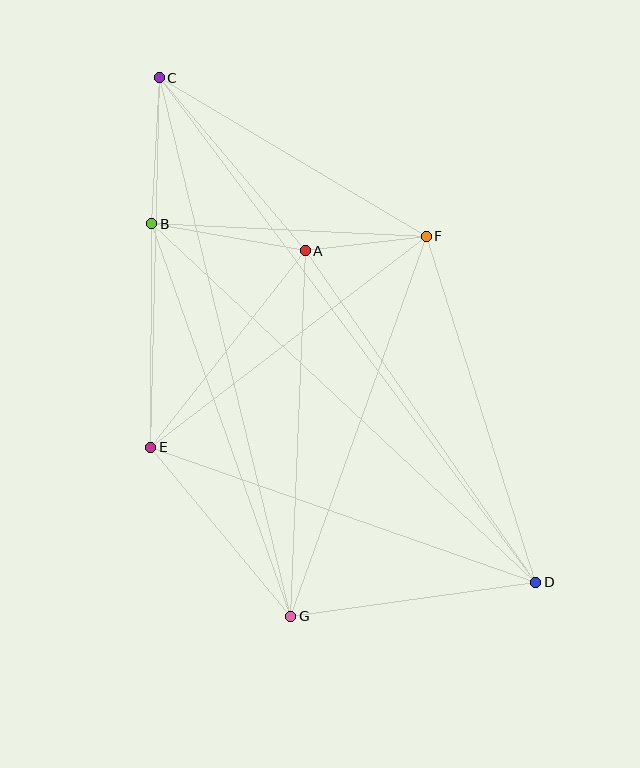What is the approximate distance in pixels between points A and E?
The distance between A and E is approximately 250 pixels.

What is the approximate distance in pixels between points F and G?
The distance between F and G is approximately 404 pixels.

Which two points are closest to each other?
Points A and F are closest to each other.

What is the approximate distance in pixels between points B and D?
The distance between B and D is approximately 525 pixels.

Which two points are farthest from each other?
Points C and D are farthest from each other.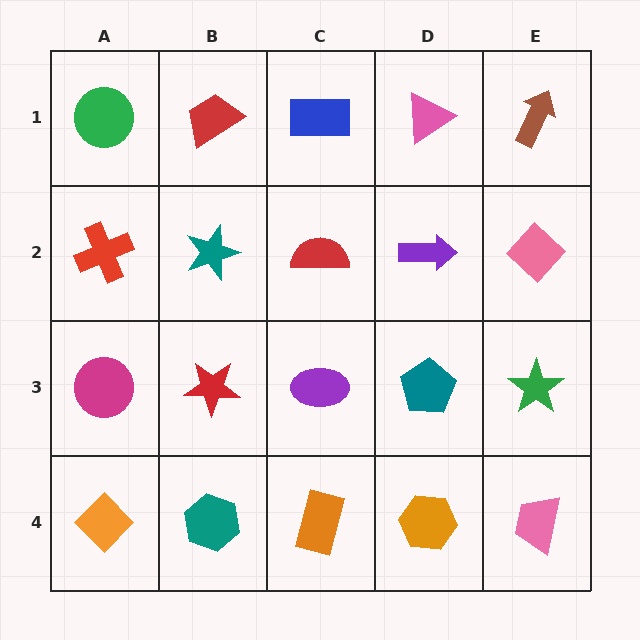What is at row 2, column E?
A pink diamond.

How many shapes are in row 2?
5 shapes.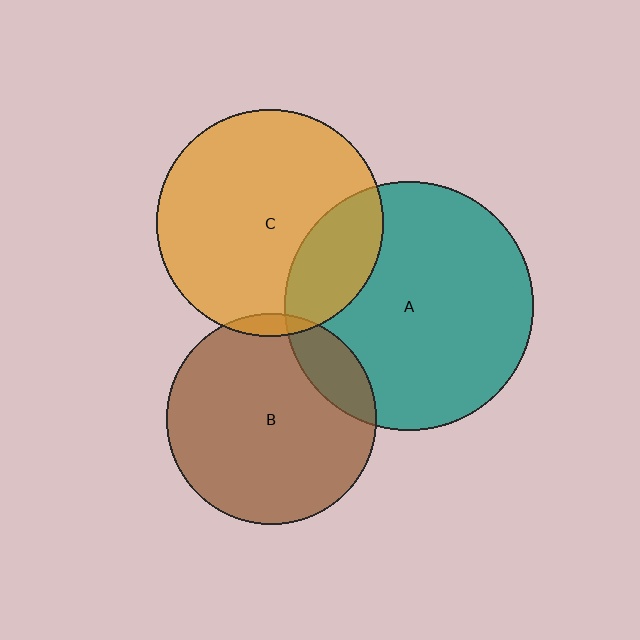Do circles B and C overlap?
Yes.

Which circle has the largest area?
Circle A (teal).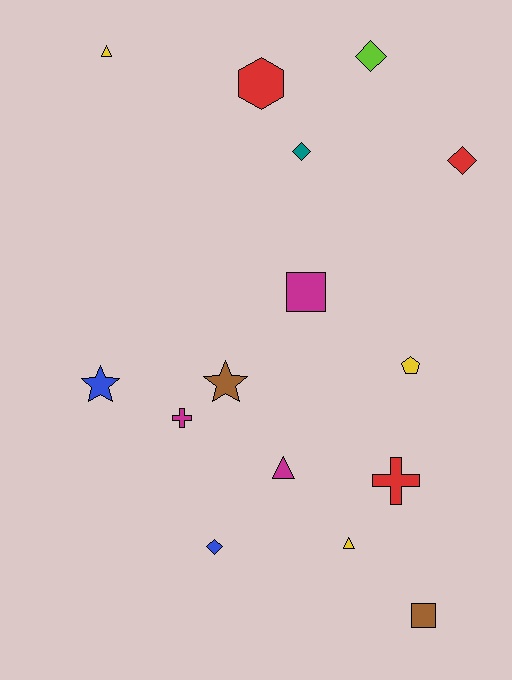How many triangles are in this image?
There are 3 triangles.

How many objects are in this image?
There are 15 objects.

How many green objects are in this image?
There are no green objects.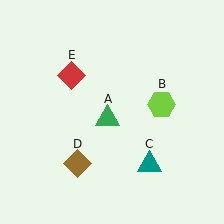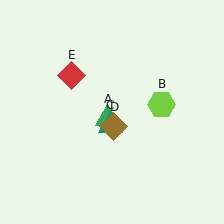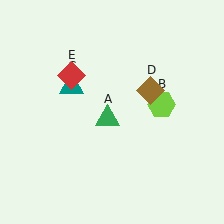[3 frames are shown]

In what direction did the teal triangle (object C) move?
The teal triangle (object C) moved up and to the left.